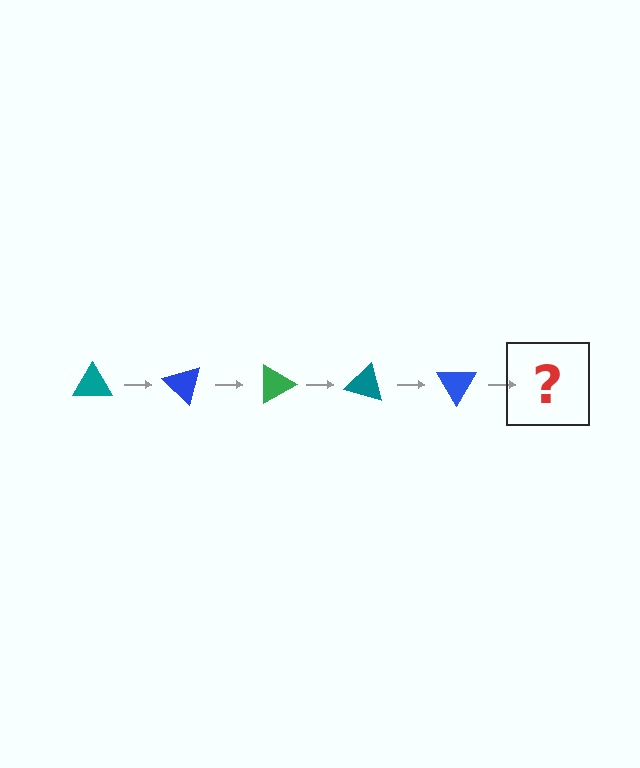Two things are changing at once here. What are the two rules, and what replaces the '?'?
The two rules are that it rotates 45 degrees each step and the color cycles through teal, blue, and green. The '?' should be a green triangle, rotated 225 degrees from the start.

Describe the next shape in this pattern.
It should be a green triangle, rotated 225 degrees from the start.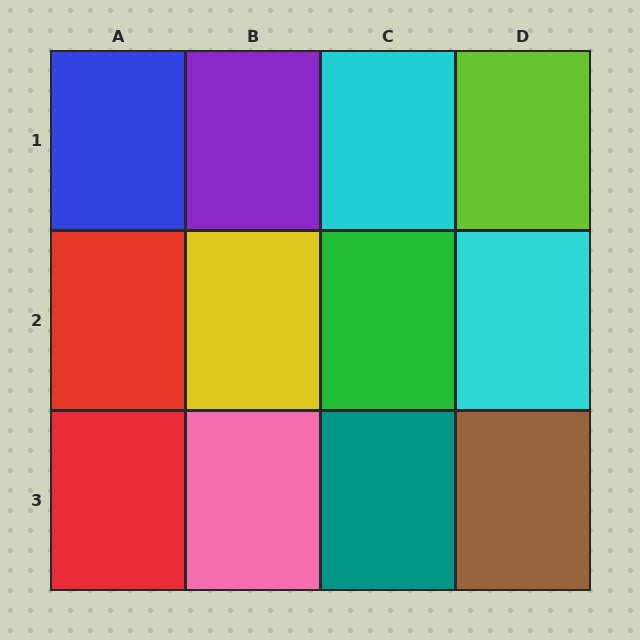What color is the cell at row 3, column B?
Pink.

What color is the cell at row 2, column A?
Red.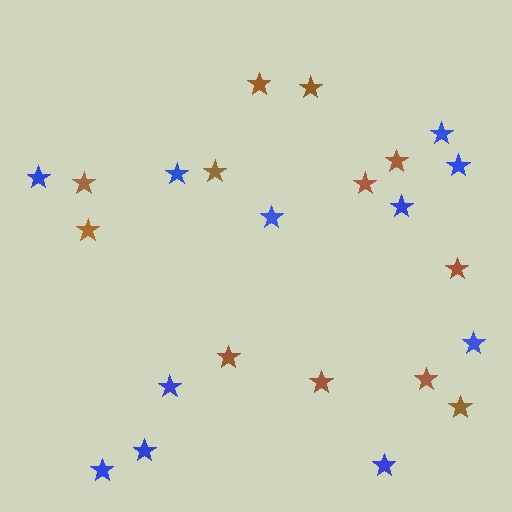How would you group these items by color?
There are 2 groups: one group of blue stars (11) and one group of brown stars (12).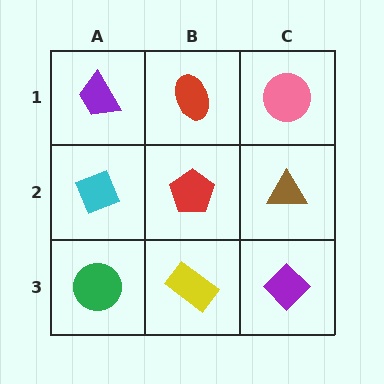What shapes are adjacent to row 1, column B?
A red pentagon (row 2, column B), a purple trapezoid (row 1, column A), a pink circle (row 1, column C).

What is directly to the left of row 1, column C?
A red ellipse.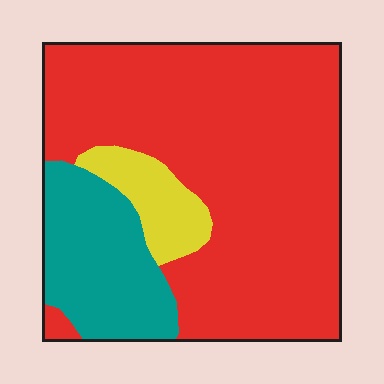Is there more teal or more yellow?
Teal.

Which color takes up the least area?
Yellow, at roughly 10%.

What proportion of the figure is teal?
Teal takes up about one fifth (1/5) of the figure.